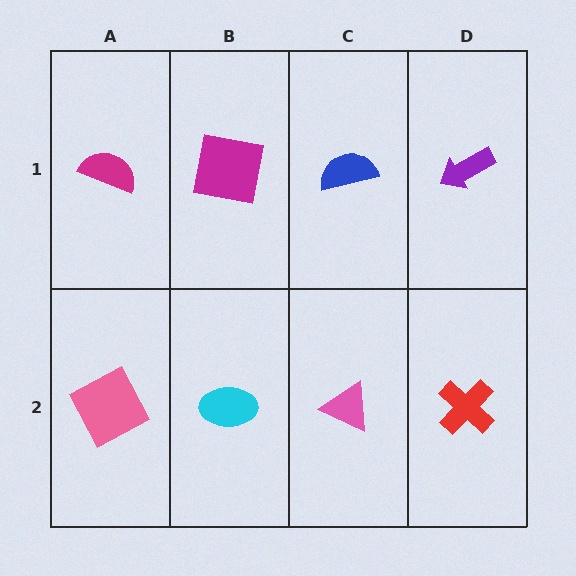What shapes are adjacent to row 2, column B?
A magenta square (row 1, column B), a pink square (row 2, column A), a pink triangle (row 2, column C).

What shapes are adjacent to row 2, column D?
A purple arrow (row 1, column D), a pink triangle (row 2, column C).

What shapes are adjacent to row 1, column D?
A red cross (row 2, column D), a blue semicircle (row 1, column C).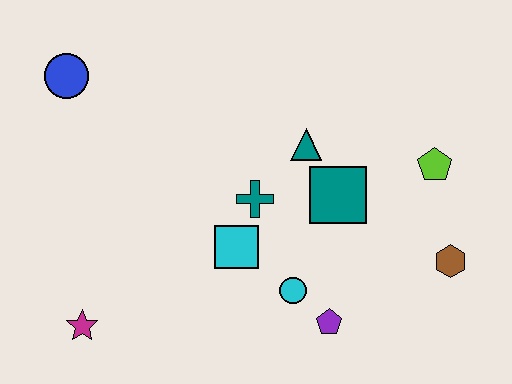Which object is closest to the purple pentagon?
The cyan circle is closest to the purple pentagon.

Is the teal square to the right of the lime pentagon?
No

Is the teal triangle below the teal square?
No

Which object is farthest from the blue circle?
The brown hexagon is farthest from the blue circle.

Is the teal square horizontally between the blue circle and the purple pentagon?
No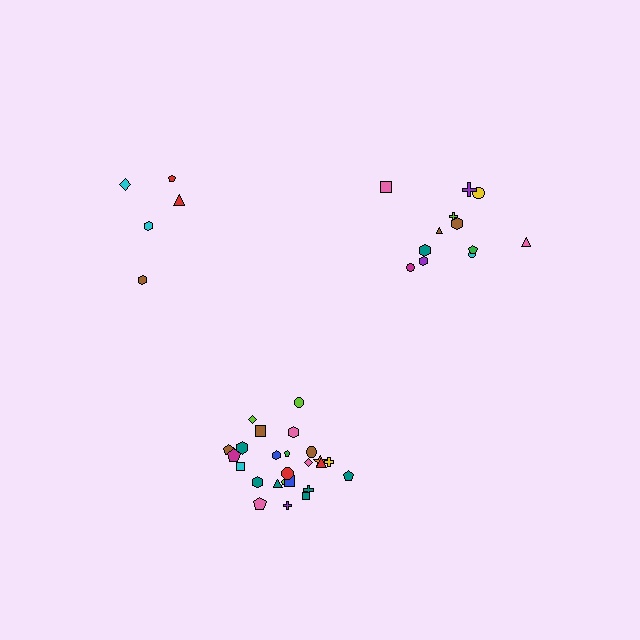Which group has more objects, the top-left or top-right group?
The top-right group.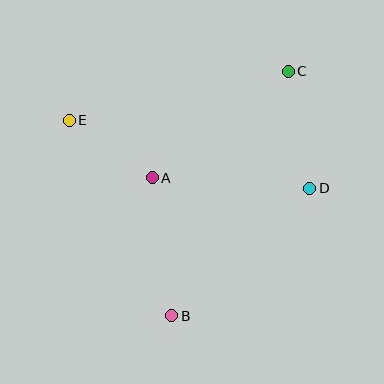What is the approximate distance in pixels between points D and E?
The distance between D and E is approximately 250 pixels.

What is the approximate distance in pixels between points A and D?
The distance between A and D is approximately 158 pixels.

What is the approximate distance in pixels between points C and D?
The distance between C and D is approximately 119 pixels.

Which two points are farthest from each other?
Points B and C are farthest from each other.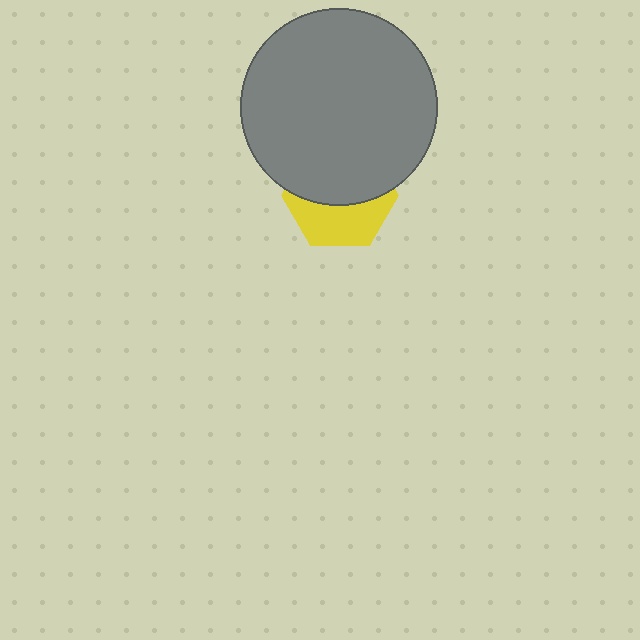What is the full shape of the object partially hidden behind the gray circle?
The partially hidden object is a yellow hexagon.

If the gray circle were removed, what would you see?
You would see the complete yellow hexagon.